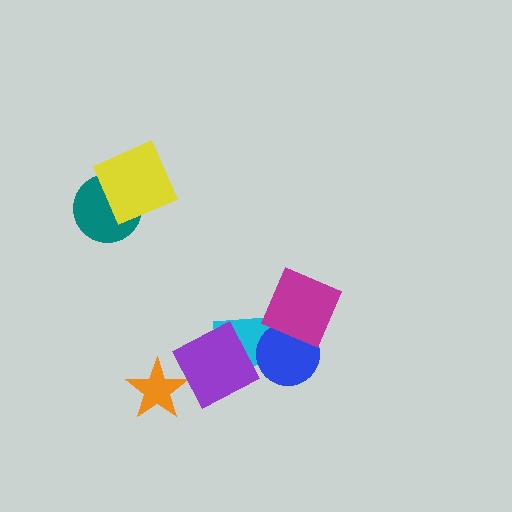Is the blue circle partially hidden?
Yes, it is partially covered by another shape.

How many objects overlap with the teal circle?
1 object overlaps with the teal circle.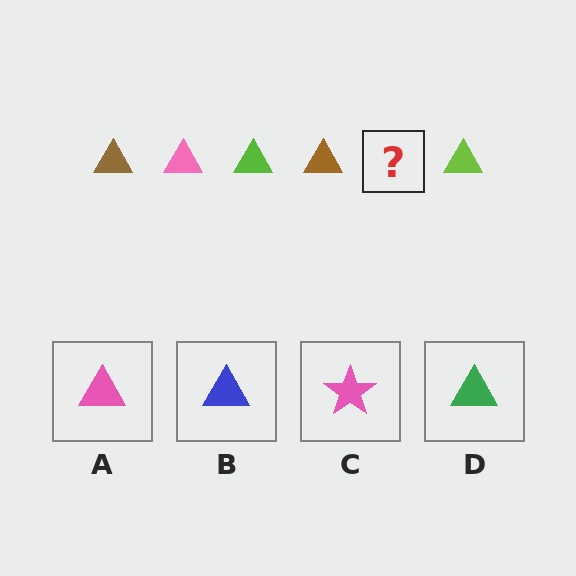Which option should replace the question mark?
Option A.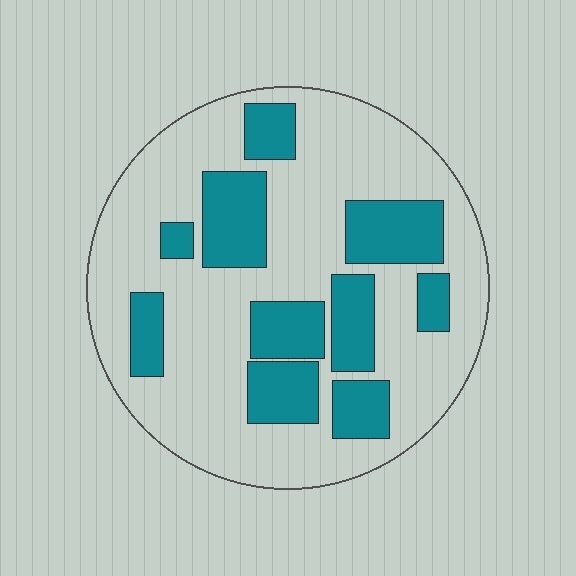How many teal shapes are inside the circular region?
10.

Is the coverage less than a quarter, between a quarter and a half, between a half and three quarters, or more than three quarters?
Between a quarter and a half.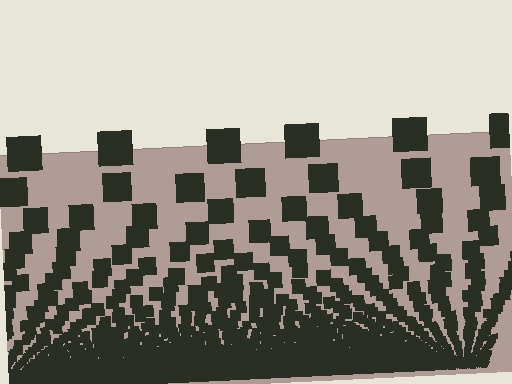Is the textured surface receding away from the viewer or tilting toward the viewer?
The surface appears to tilt toward the viewer. Texture elements get larger and sparser toward the top.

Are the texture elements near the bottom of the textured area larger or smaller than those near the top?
Smaller. The gradient is inverted — elements near the bottom are smaller and denser.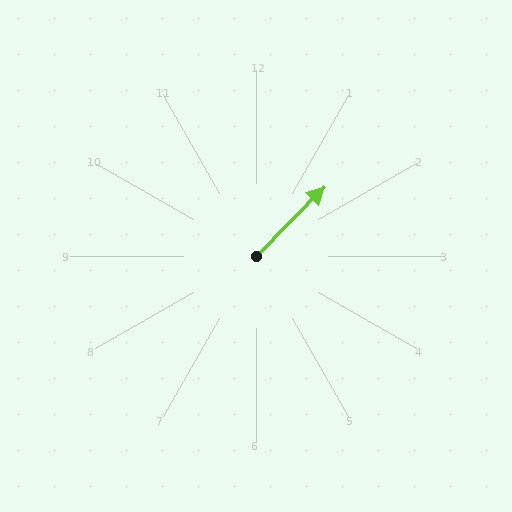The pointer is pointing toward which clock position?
Roughly 1 o'clock.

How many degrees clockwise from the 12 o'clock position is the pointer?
Approximately 45 degrees.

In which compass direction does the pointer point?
Northeast.